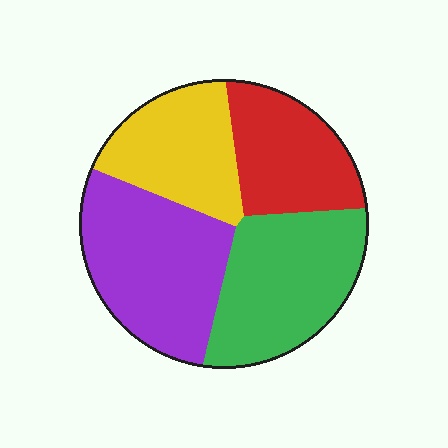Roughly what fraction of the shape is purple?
Purple covers 31% of the shape.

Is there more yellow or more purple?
Purple.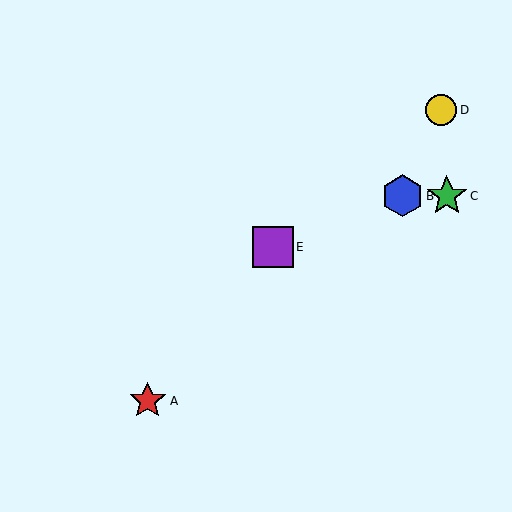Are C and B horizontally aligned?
Yes, both are at y≈196.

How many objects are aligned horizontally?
2 objects (B, C) are aligned horizontally.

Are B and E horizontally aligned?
No, B is at y≈196 and E is at y≈247.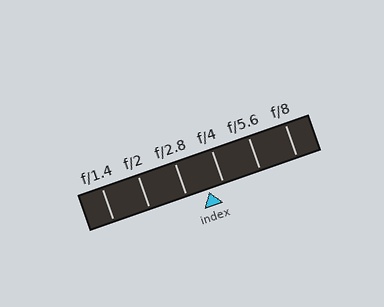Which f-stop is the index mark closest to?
The index mark is closest to f/4.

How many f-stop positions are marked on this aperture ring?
There are 6 f-stop positions marked.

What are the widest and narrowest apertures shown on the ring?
The widest aperture shown is f/1.4 and the narrowest is f/8.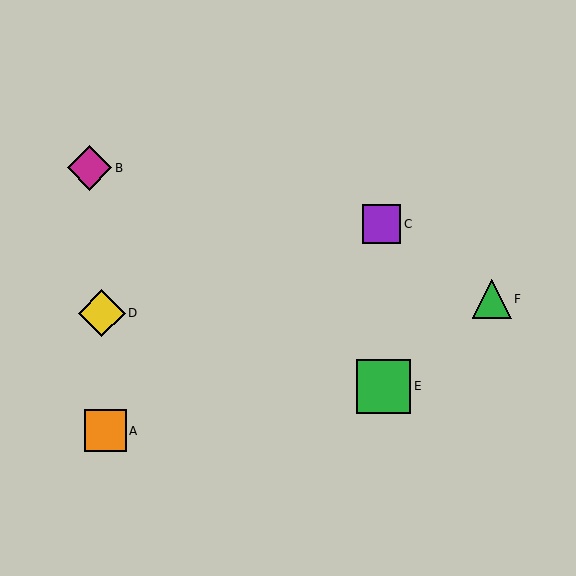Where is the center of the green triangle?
The center of the green triangle is at (492, 299).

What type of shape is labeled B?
Shape B is a magenta diamond.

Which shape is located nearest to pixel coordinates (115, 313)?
The yellow diamond (labeled D) at (102, 313) is nearest to that location.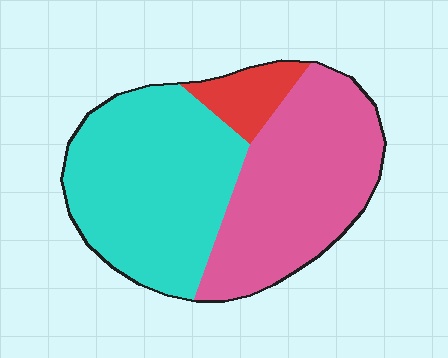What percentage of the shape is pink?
Pink covers 44% of the shape.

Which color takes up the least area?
Red, at roughly 10%.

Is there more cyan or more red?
Cyan.